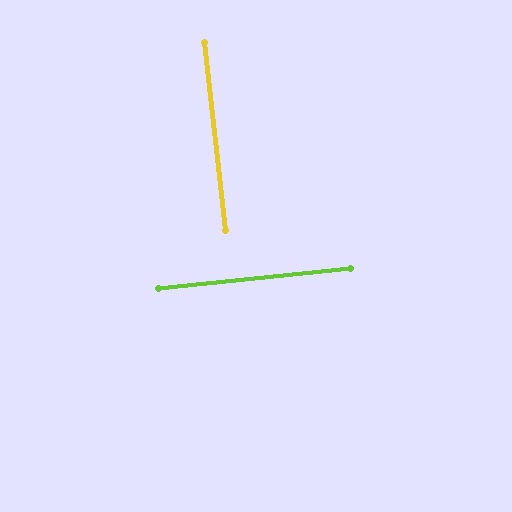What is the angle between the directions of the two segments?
Approximately 90 degrees.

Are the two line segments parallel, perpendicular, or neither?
Perpendicular — they meet at approximately 90°.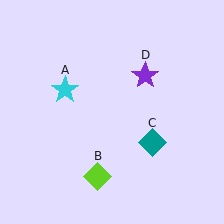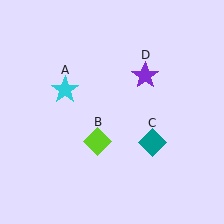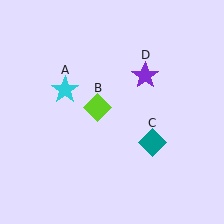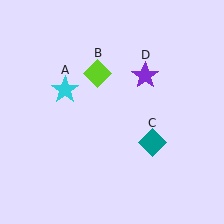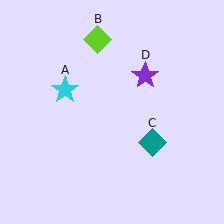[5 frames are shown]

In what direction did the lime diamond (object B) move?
The lime diamond (object B) moved up.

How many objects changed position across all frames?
1 object changed position: lime diamond (object B).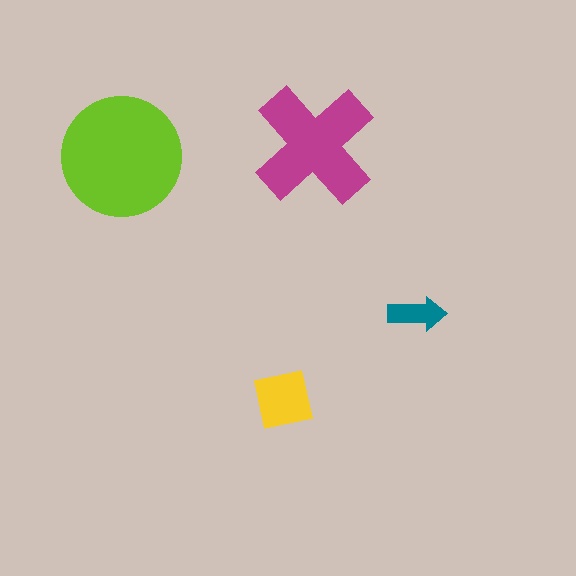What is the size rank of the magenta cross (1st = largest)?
2nd.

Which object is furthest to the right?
The teal arrow is rightmost.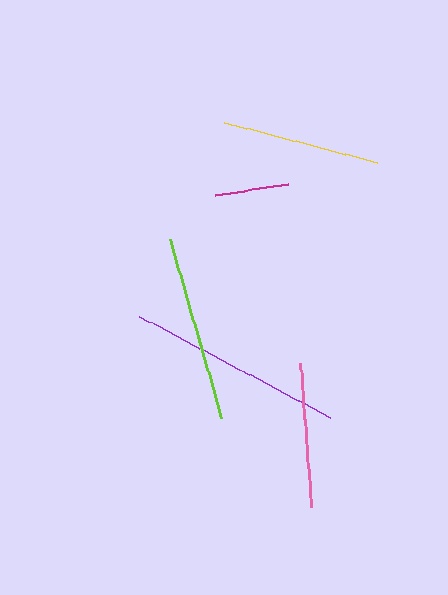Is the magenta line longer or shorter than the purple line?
The purple line is longer than the magenta line.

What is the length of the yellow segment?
The yellow segment is approximately 159 pixels long.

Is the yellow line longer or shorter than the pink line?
The yellow line is longer than the pink line.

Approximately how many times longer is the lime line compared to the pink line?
The lime line is approximately 1.3 times the length of the pink line.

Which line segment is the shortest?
The magenta line is the shortest at approximately 74 pixels.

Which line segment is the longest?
The purple line is the longest at approximately 216 pixels.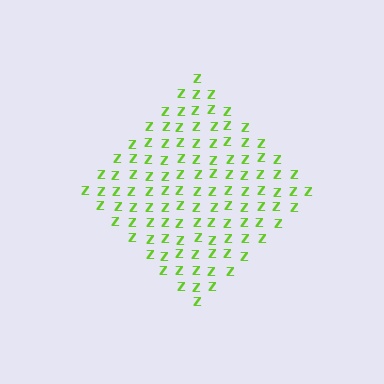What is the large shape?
The large shape is a diamond.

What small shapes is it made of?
It is made of small letter Z's.